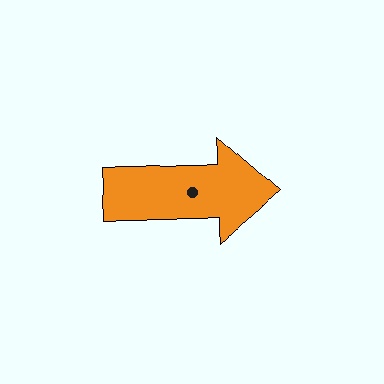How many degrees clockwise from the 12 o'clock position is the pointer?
Approximately 90 degrees.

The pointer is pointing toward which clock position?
Roughly 3 o'clock.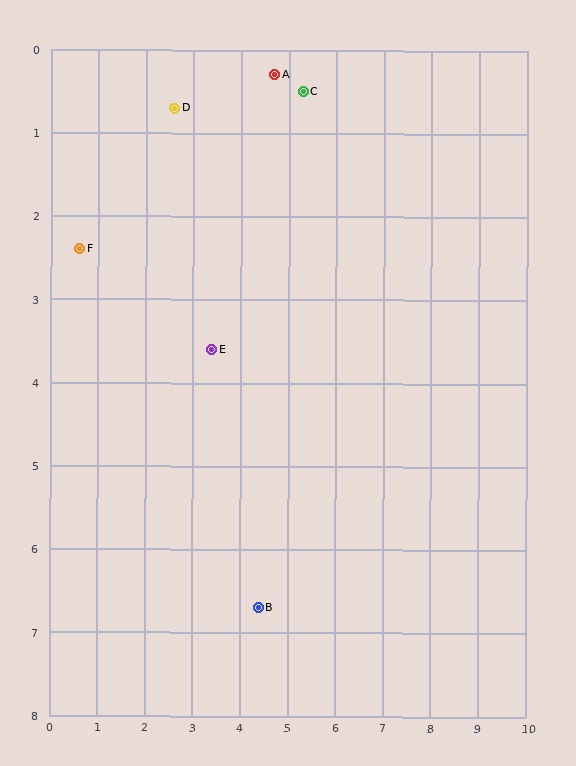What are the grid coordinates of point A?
Point A is at approximately (4.7, 0.3).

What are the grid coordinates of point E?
Point E is at approximately (3.4, 3.6).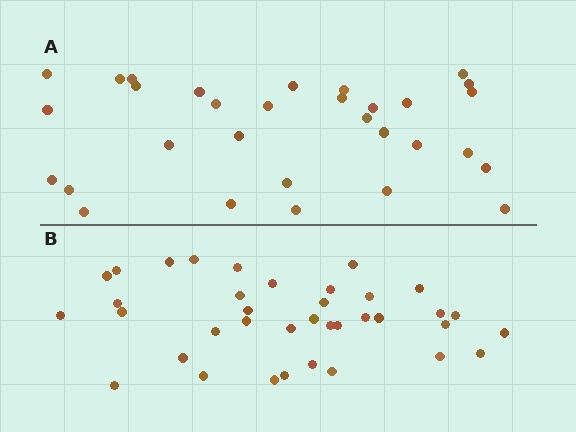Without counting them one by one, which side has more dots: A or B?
Region B (the bottom region) has more dots.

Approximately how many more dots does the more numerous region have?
Region B has about 6 more dots than region A.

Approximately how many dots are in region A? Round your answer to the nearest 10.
About 30 dots. (The exact count is 31, which rounds to 30.)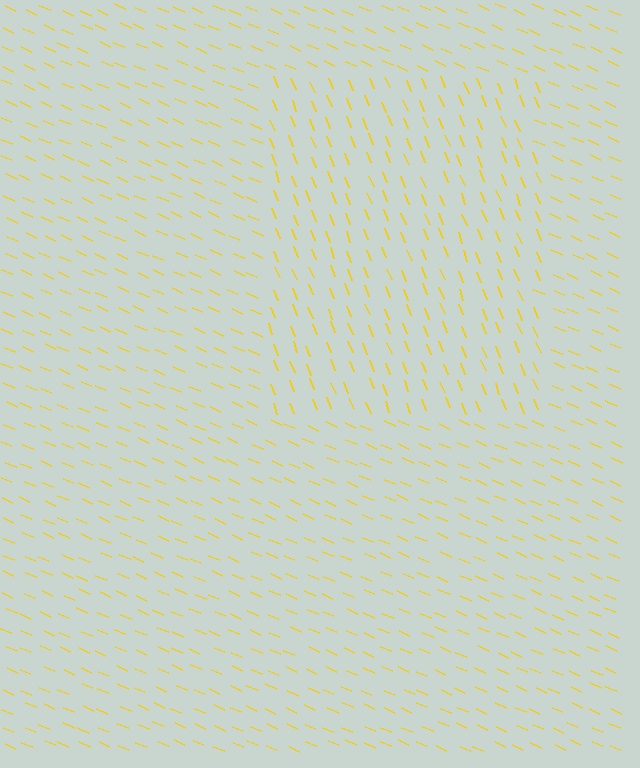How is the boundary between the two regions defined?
The boundary is defined purely by a change in line orientation (approximately 45 degrees difference). All lines are the same color and thickness.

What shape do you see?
I see a rectangle.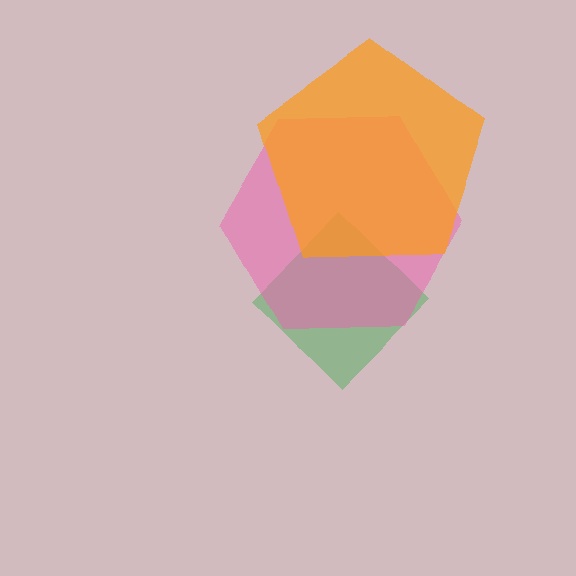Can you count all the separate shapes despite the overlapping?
Yes, there are 3 separate shapes.